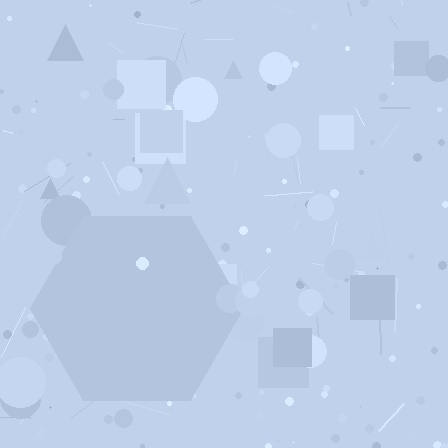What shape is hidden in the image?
A hexagon is hidden in the image.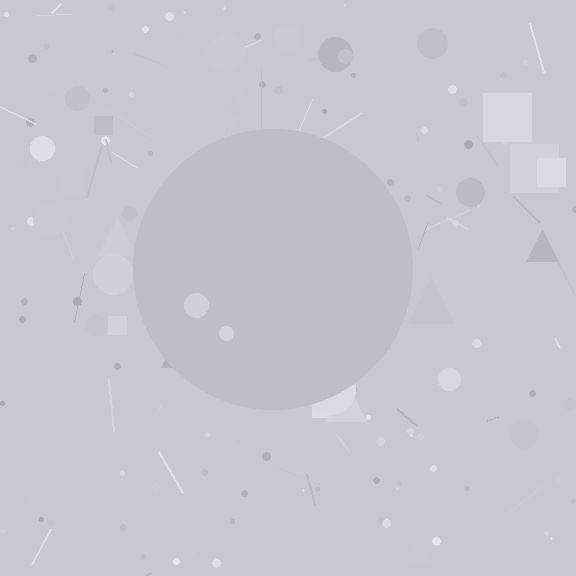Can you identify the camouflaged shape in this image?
The camouflaged shape is a circle.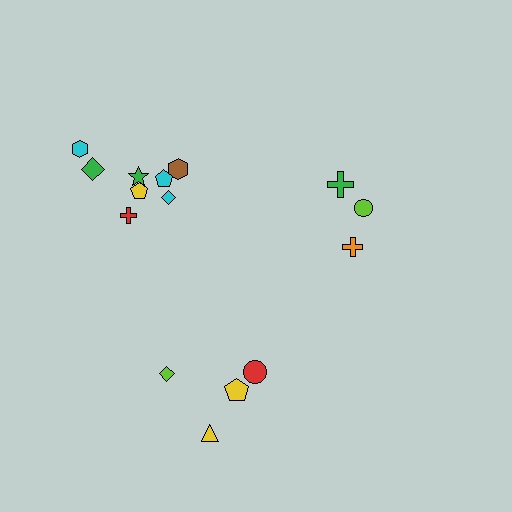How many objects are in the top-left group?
There are 8 objects.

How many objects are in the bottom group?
There are 4 objects.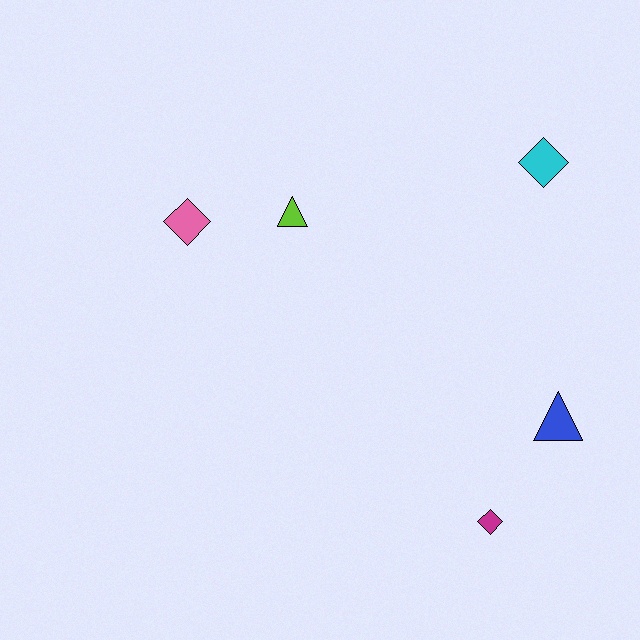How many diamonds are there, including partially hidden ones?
There are 3 diamonds.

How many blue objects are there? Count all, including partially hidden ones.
There is 1 blue object.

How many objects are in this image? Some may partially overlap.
There are 5 objects.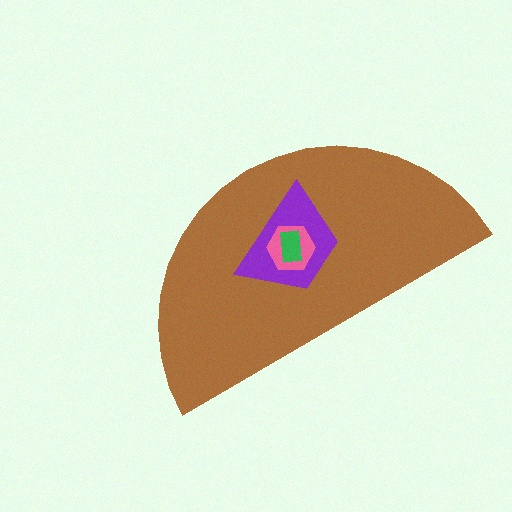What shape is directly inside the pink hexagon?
The green rectangle.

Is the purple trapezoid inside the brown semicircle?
Yes.